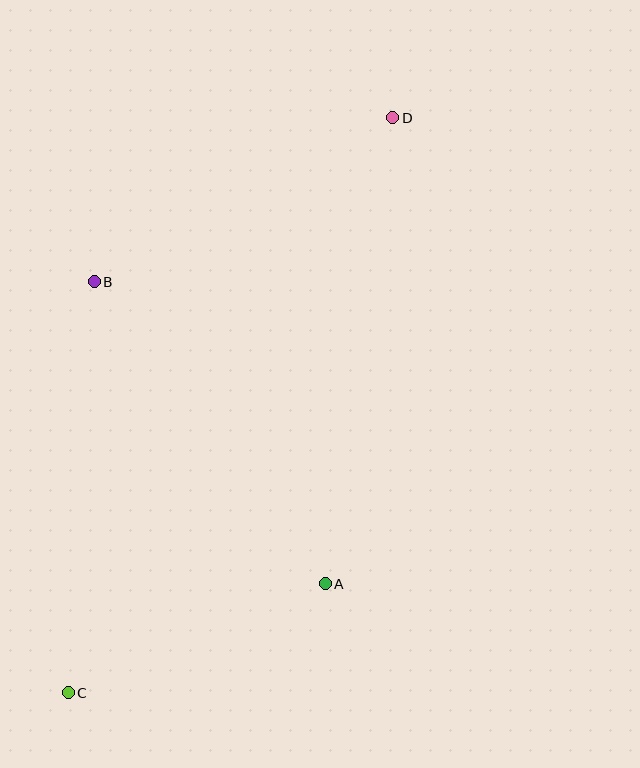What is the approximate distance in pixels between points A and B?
The distance between A and B is approximately 380 pixels.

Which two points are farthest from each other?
Points C and D are farthest from each other.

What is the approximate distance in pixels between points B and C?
The distance between B and C is approximately 412 pixels.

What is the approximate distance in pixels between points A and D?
The distance between A and D is approximately 471 pixels.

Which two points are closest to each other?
Points A and C are closest to each other.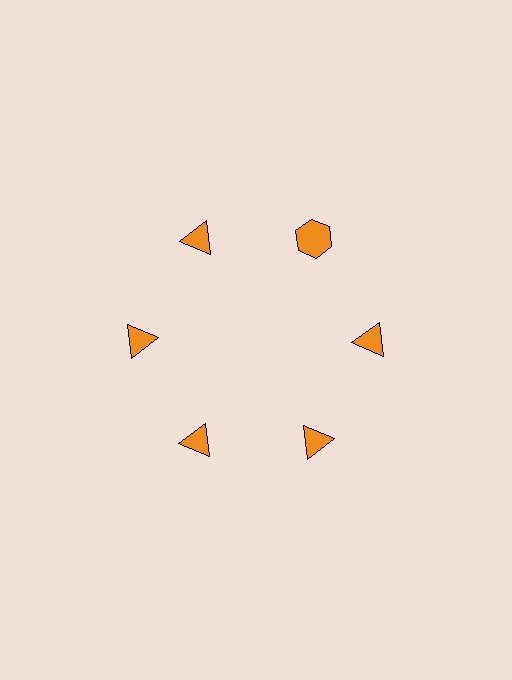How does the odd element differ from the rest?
It has a different shape: hexagon instead of triangle.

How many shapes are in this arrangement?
There are 6 shapes arranged in a ring pattern.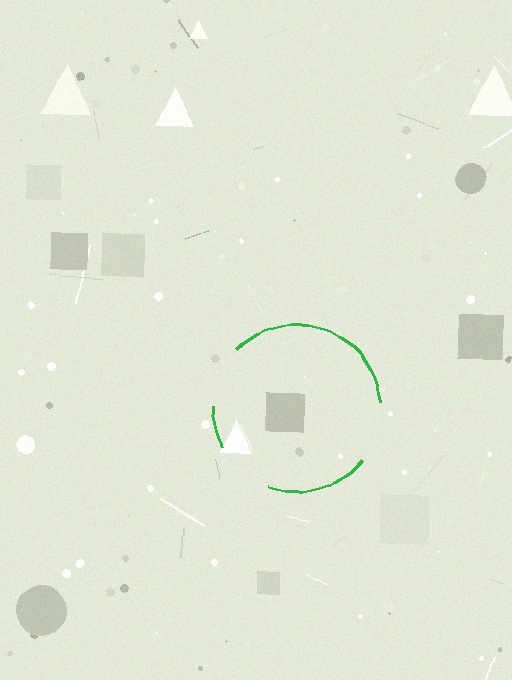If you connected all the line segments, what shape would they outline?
They would outline a circle.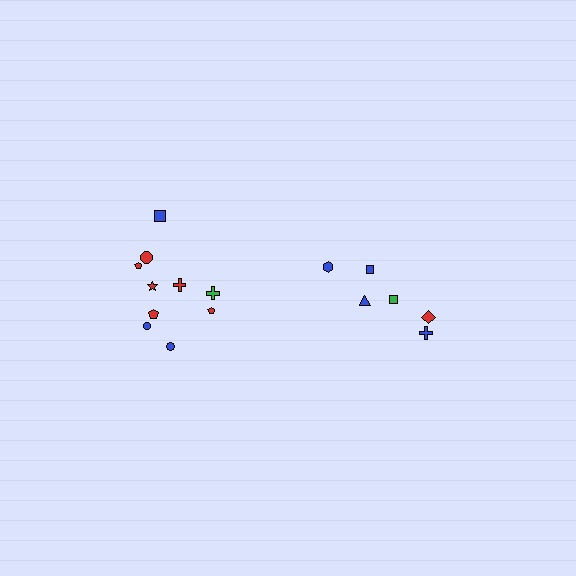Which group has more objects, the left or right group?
The left group.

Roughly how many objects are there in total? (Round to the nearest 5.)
Roughly 15 objects in total.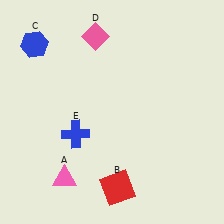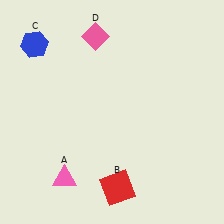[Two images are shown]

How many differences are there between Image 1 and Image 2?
There is 1 difference between the two images.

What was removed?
The blue cross (E) was removed in Image 2.